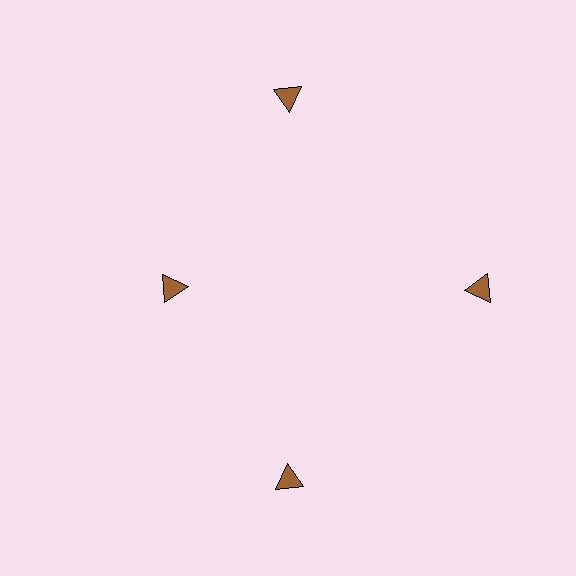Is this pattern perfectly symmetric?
No. The 4 brown triangles are arranged in a ring, but one element near the 9 o'clock position is pulled inward toward the center, breaking the 4-fold rotational symmetry.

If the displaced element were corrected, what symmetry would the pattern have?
It would have 4-fold rotational symmetry — the pattern would map onto itself every 90 degrees.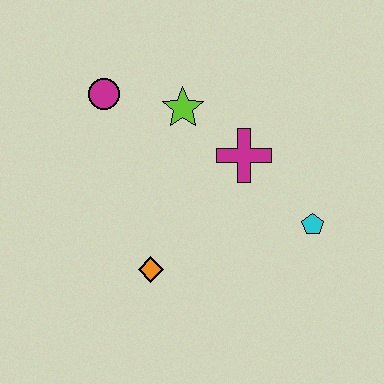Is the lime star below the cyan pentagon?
No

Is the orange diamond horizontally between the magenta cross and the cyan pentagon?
No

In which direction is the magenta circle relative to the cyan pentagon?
The magenta circle is to the left of the cyan pentagon.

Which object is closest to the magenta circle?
The lime star is closest to the magenta circle.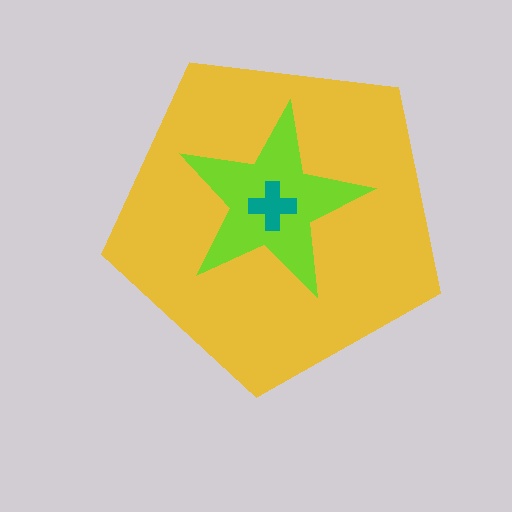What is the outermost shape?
The yellow pentagon.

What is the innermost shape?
The teal cross.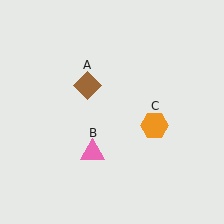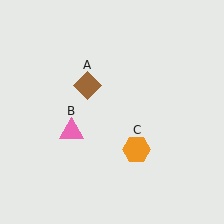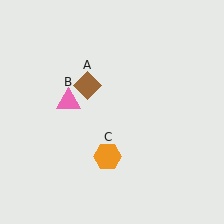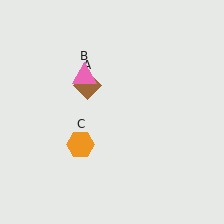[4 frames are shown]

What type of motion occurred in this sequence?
The pink triangle (object B), orange hexagon (object C) rotated clockwise around the center of the scene.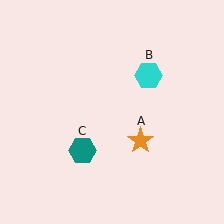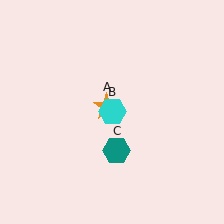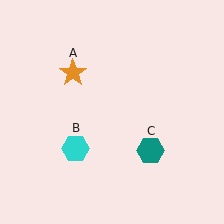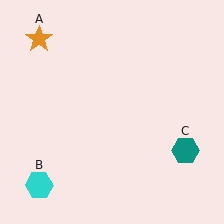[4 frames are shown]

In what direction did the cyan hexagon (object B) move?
The cyan hexagon (object B) moved down and to the left.